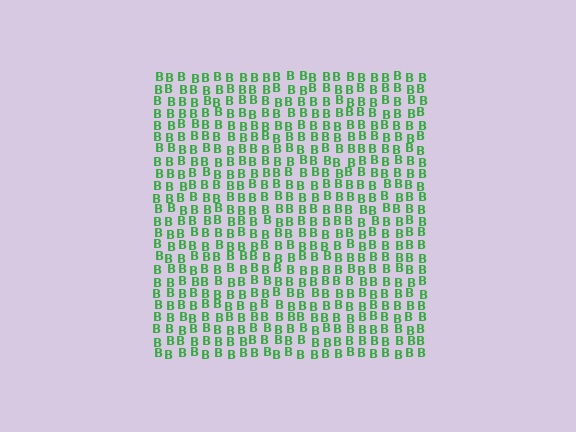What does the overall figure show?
The overall figure shows a square.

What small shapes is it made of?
It is made of small letter B's.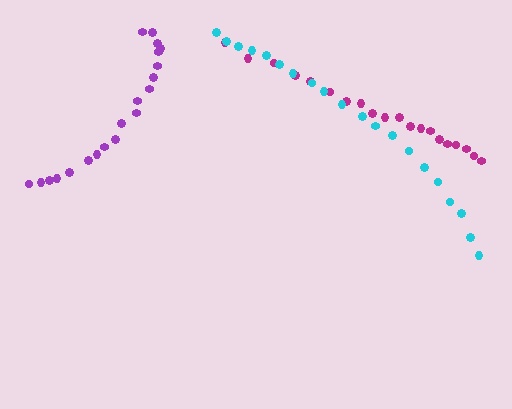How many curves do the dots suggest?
There are 3 distinct paths.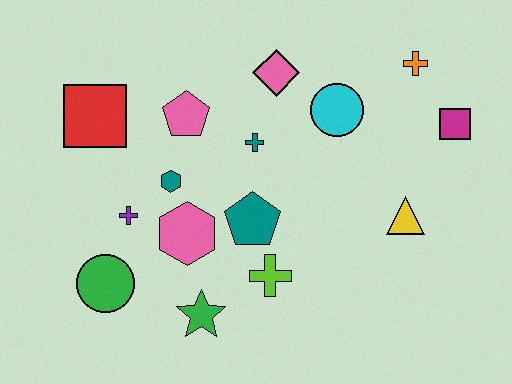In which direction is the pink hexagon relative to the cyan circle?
The pink hexagon is to the left of the cyan circle.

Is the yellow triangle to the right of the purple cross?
Yes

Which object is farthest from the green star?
The orange cross is farthest from the green star.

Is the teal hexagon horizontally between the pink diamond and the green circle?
Yes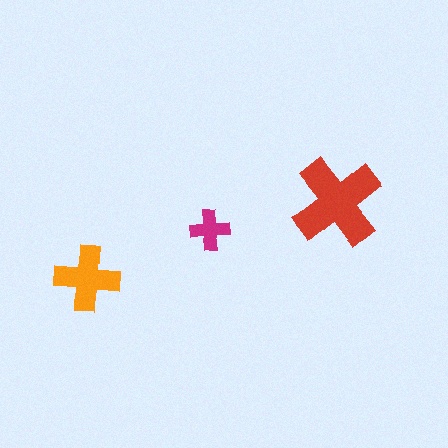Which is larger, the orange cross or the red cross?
The red one.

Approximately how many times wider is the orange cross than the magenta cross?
About 1.5 times wider.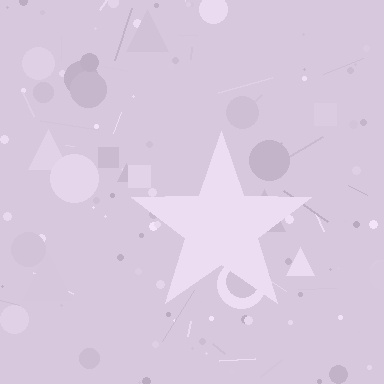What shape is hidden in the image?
A star is hidden in the image.